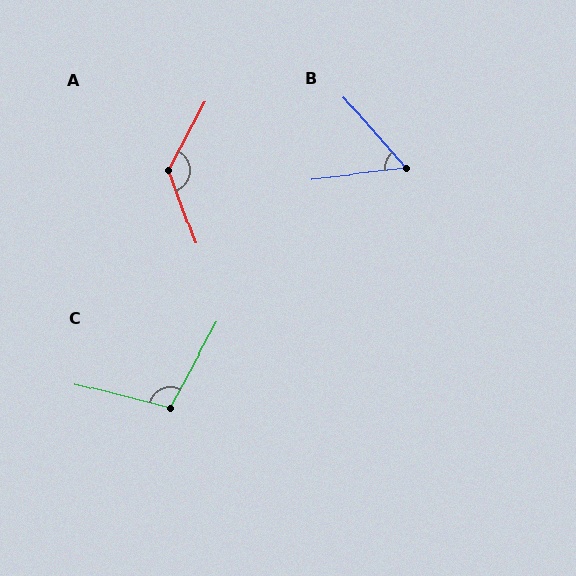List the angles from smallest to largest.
B (56°), C (104°), A (132°).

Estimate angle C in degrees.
Approximately 104 degrees.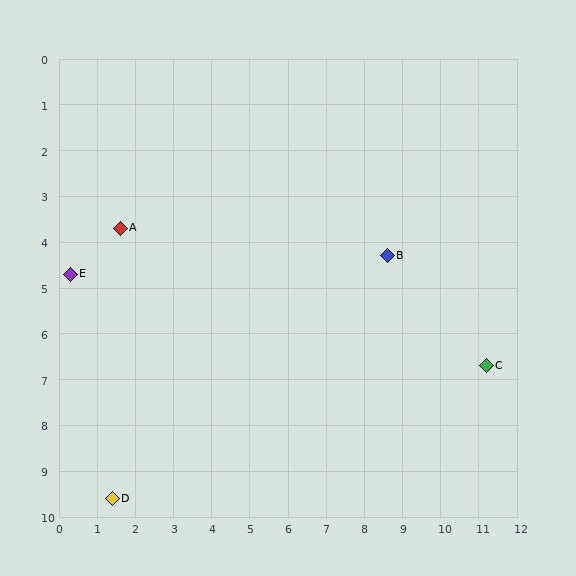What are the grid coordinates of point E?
Point E is at approximately (0.3, 4.7).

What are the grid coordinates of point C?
Point C is at approximately (11.2, 6.7).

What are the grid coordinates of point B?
Point B is at approximately (8.6, 4.3).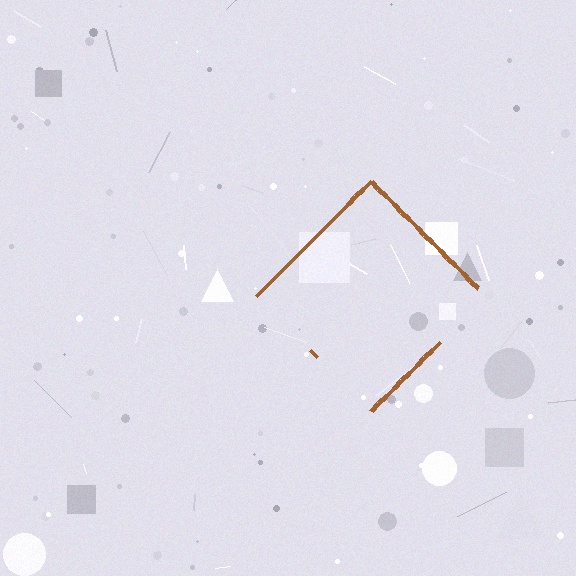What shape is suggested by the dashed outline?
The dashed outline suggests a diamond.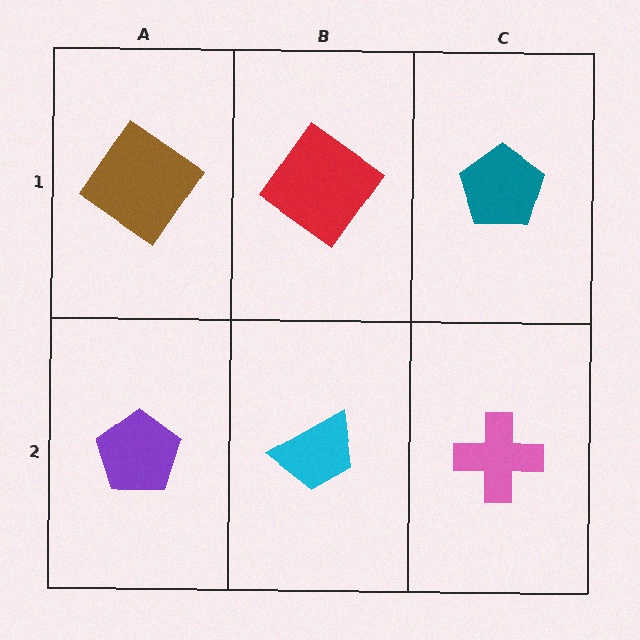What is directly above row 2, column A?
A brown diamond.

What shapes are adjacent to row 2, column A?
A brown diamond (row 1, column A), a cyan trapezoid (row 2, column B).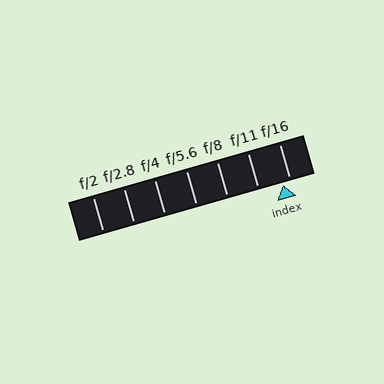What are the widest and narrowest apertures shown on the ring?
The widest aperture shown is f/2 and the narrowest is f/16.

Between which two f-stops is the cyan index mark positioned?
The index mark is between f/11 and f/16.